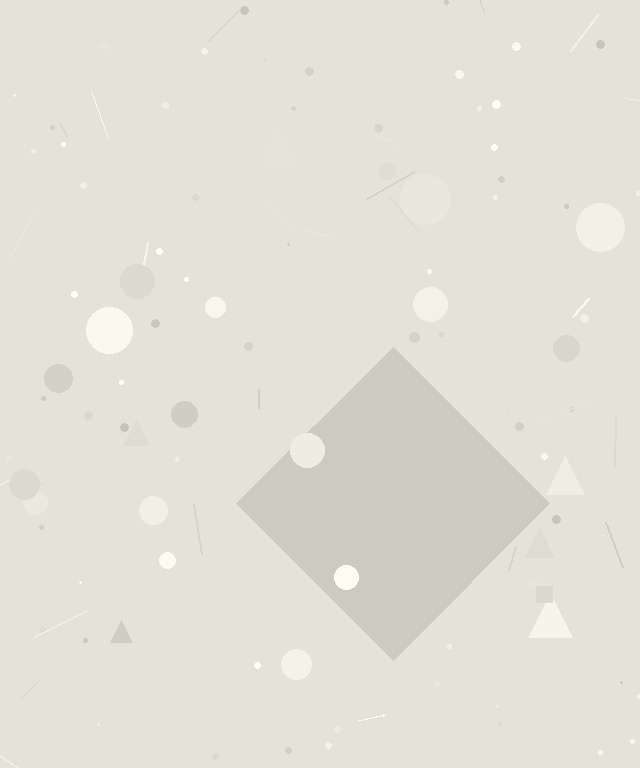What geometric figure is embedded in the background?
A diamond is embedded in the background.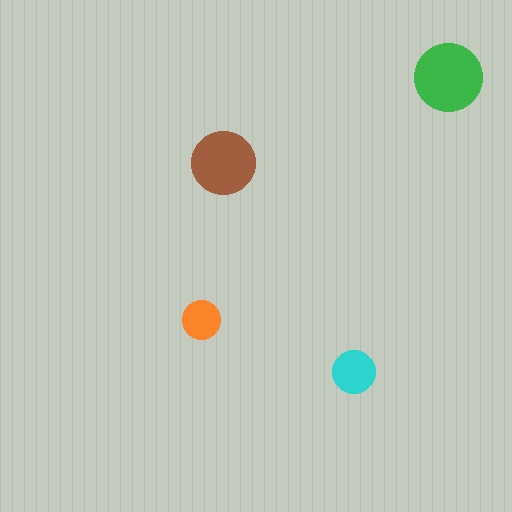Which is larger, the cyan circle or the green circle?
The green one.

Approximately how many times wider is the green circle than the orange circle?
About 2 times wider.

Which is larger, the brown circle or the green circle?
The green one.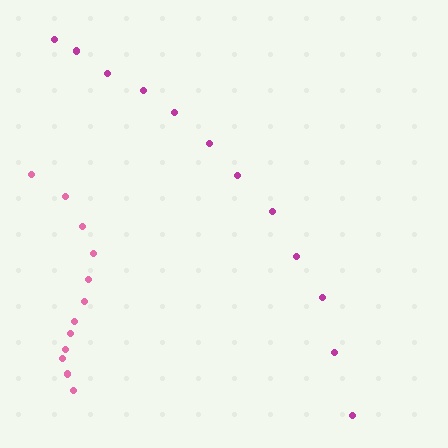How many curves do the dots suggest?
There are 2 distinct paths.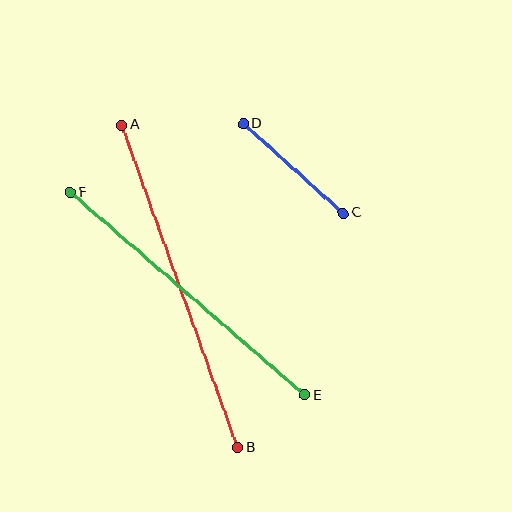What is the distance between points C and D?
The distance is approximately 134 pixels.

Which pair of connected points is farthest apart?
Points A and B are farthest apart.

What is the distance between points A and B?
The distance is approximately 343 pixels.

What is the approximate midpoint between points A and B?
The midpoint is at approximately (180, 286) pixels.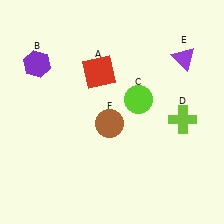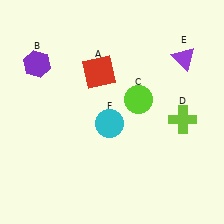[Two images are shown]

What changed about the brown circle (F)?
In Image 1, F is brown. In Image 2, it changed to cyan.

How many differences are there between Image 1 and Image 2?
There is 1 difference between the two images.